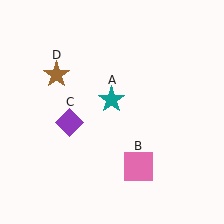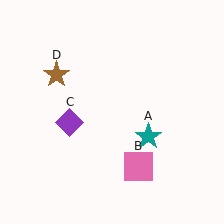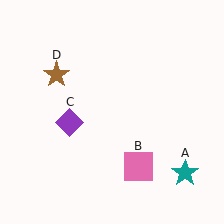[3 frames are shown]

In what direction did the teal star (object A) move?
The teal star (object A) moved down and to the right.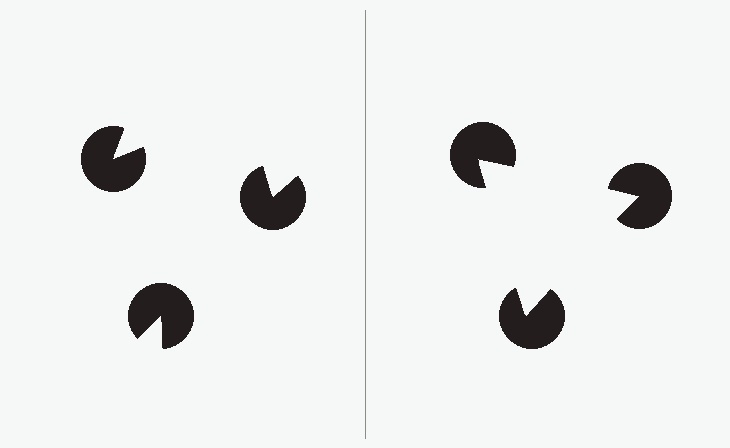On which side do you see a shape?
An illusory triangle appears on the right side. On the left side the wedge cuts are rotated, so no coherent shape forms.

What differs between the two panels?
The pac-man discs are positioned identically on both sides; only the wedge orientations differ. On the right they align to a triangle; on the left they are misaligned.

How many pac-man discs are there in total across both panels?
6 — 3 on each side.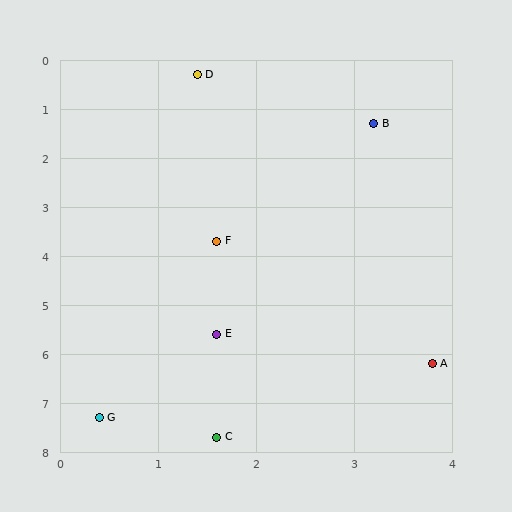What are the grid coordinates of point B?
Point B is at approximately (3.2, 1.3).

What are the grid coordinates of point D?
Point D is at approximately (1.4, 0.3).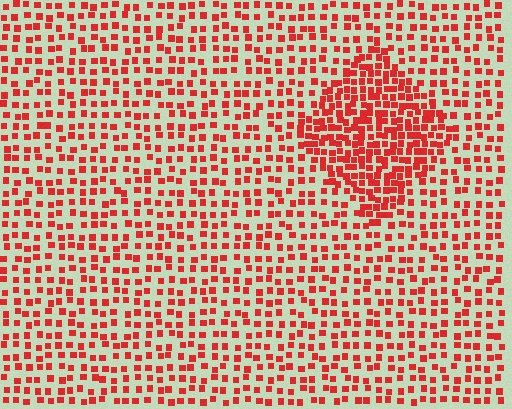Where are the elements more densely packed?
The elements are more densely packed inside the diamond boundary.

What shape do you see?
I see a diamond.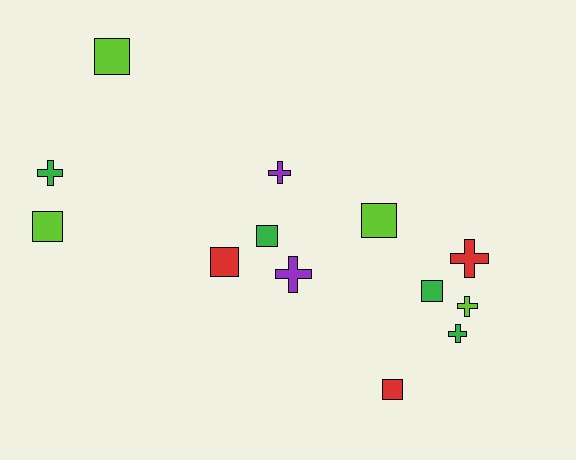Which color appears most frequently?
Green, with 4 objects.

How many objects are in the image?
There are 13 objects.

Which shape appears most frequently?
Square, with 7 objects.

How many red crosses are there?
There is 1 red cross.